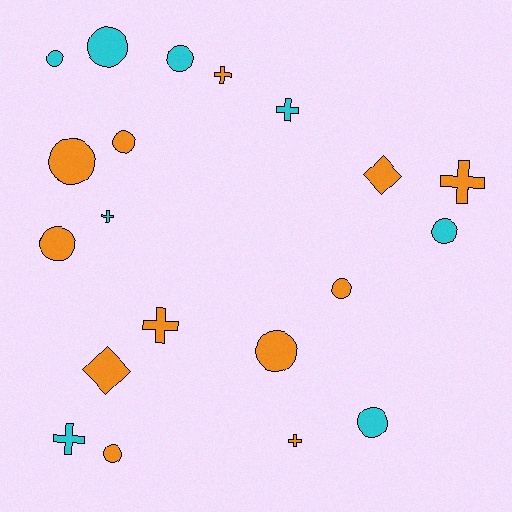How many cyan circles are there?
There are 5 cyan circles.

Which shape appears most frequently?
Circle, with 11 objects.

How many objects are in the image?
There are 20 objects.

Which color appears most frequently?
Orange, with 12 objects.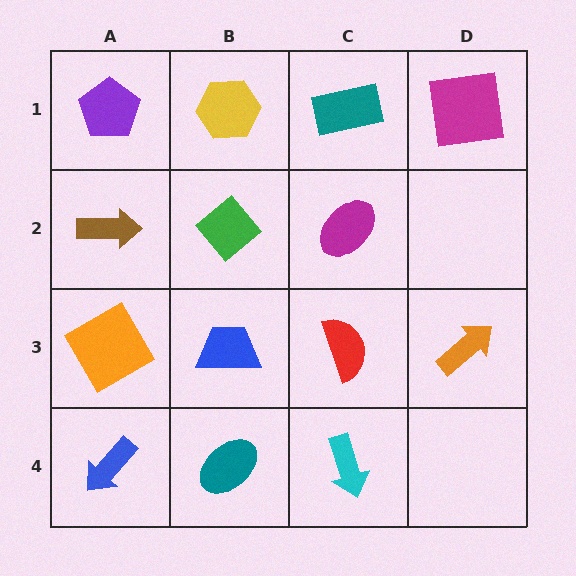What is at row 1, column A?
A purple pentagon.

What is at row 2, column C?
A magenta ellipse.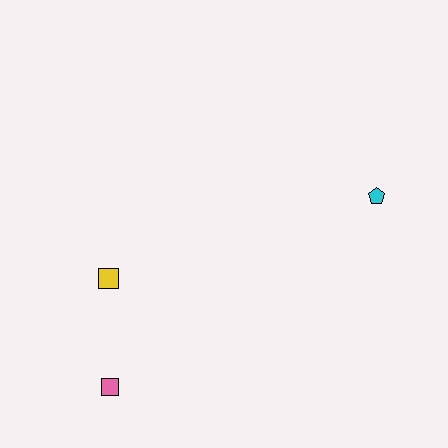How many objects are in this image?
There are 3 objects.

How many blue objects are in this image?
There are no blue objects.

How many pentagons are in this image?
There is 1 pentagon.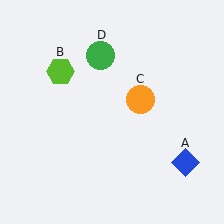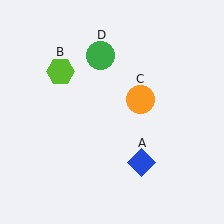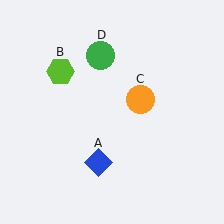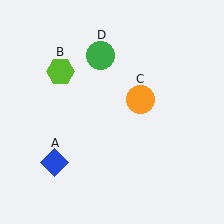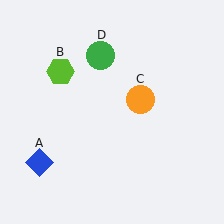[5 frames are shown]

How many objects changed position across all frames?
1 object changed position: blue diamond (object A).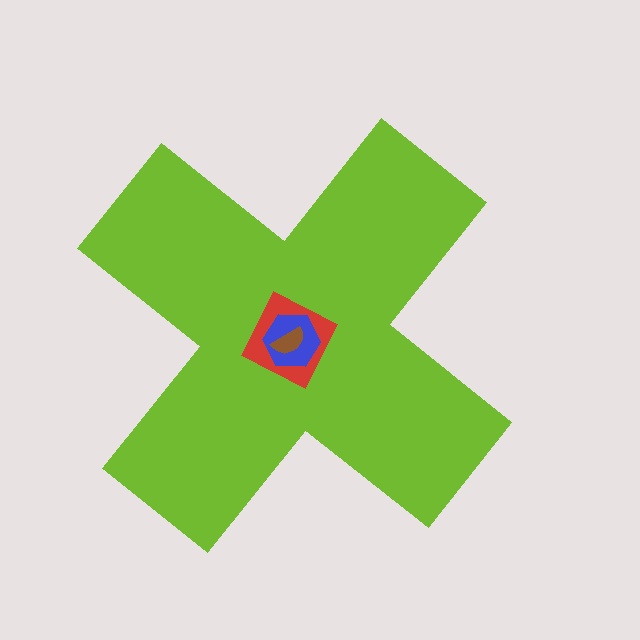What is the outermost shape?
The lime cross.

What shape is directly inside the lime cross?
The red diamond.